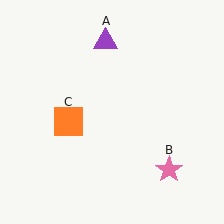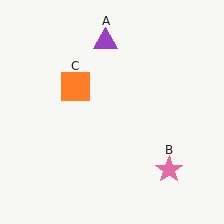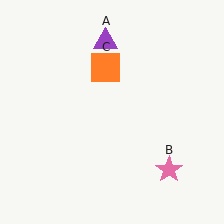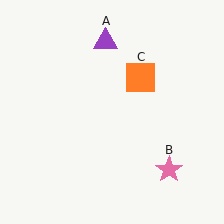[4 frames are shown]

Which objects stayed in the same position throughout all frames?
Purple triangle (object A) and pink star (object B) remained stationary.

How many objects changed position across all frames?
1 object changed position: orange square (object C).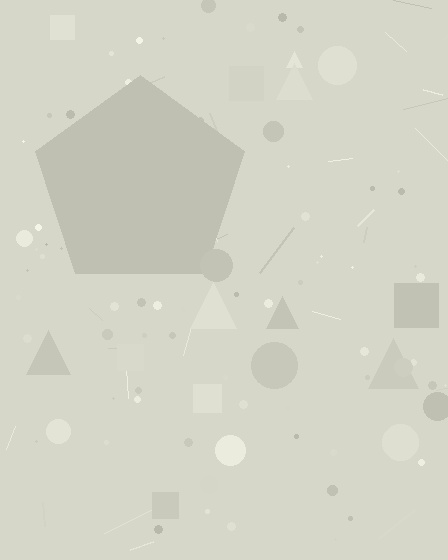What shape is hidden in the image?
A pentagon is hidden in the image.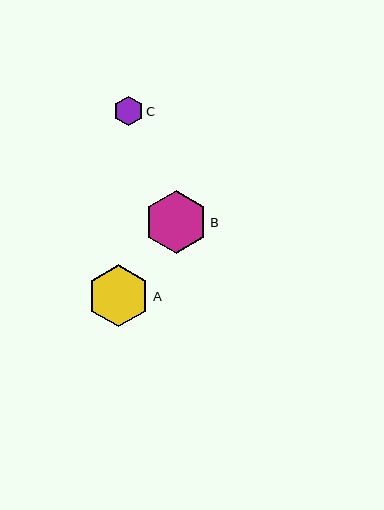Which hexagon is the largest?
Hexagon B is the largest with a size of approximately 63 pixels.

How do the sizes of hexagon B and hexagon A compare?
Hexagon B and hexagon A are approximately the same size.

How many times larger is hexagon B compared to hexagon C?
Hexagon B is approximately 2.1 times the size of hexagon C.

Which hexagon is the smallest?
Hexagon C is the smallest with a size of approximately 30 pixels.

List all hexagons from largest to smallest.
From largest to smallest: B, A, C.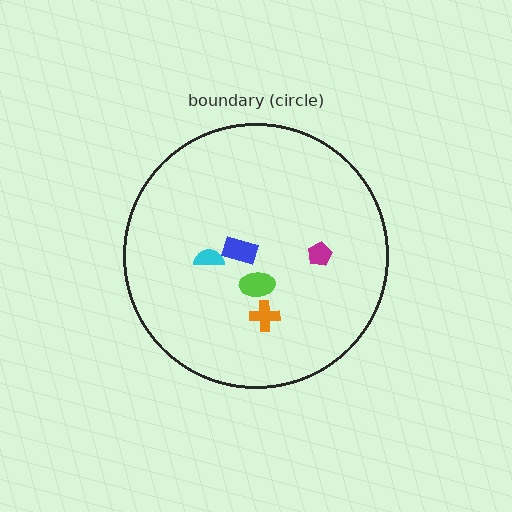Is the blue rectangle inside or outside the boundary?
Inside.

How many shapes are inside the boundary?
5 inside, 0 outside.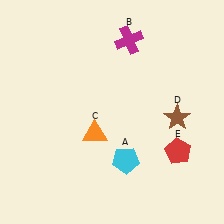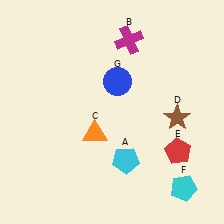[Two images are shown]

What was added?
A cyan pentagon (F), a blue circle (G) were added in Image 2.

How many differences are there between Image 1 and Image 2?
There are 2 differences between the two images.